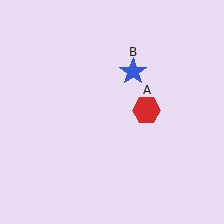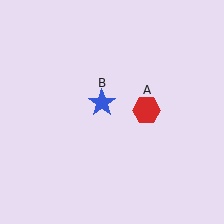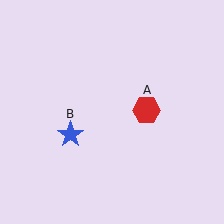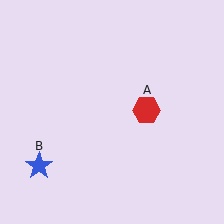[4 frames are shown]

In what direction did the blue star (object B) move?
The blue star (object B) moved down and to the left.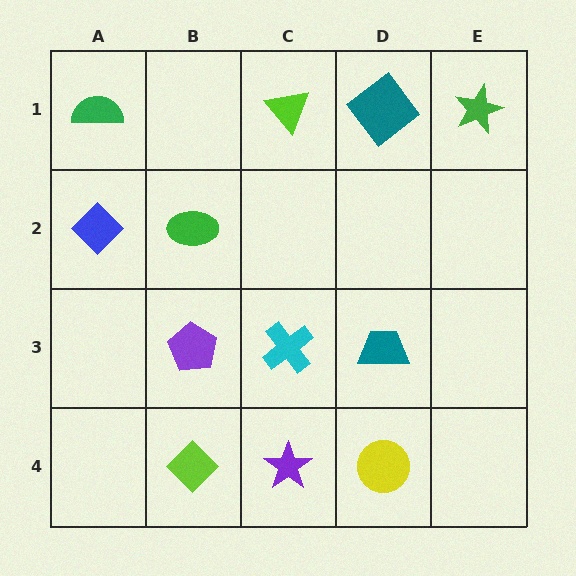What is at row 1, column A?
A green semicircle.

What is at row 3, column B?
A purple pentagon.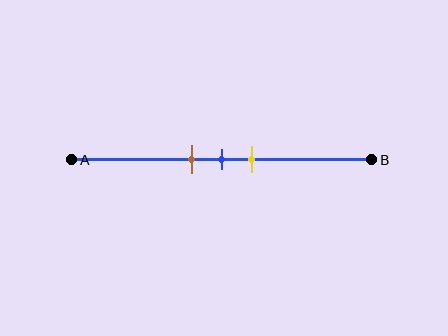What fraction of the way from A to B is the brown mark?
The brown mark is approximately 40% (0.4) of the way from A to B.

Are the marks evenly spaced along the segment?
Yes, the marks are approximately evenly spaced.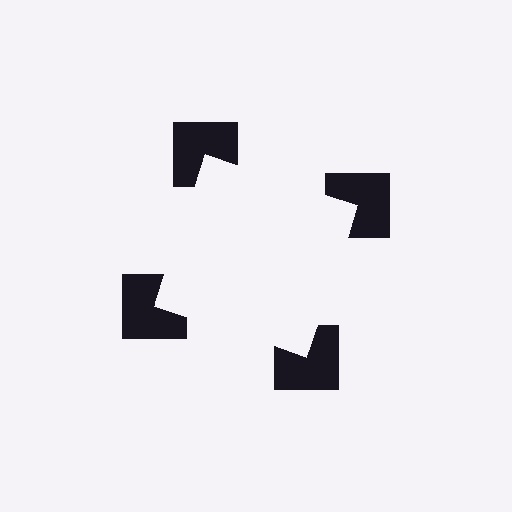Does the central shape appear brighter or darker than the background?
It typically appears slightly brighter than the background, even though no actual brightness change is drawn.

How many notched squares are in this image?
There are 4 — one at each vertex of the illusory square.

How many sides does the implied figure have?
4 sides.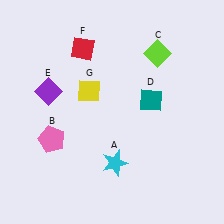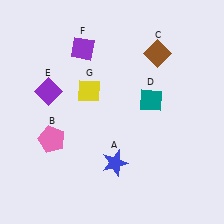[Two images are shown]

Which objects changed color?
A changed from cyan to blue. C changed from lime to brown. F changed from red to purple.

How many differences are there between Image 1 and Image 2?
There are 3 differences between the two images.